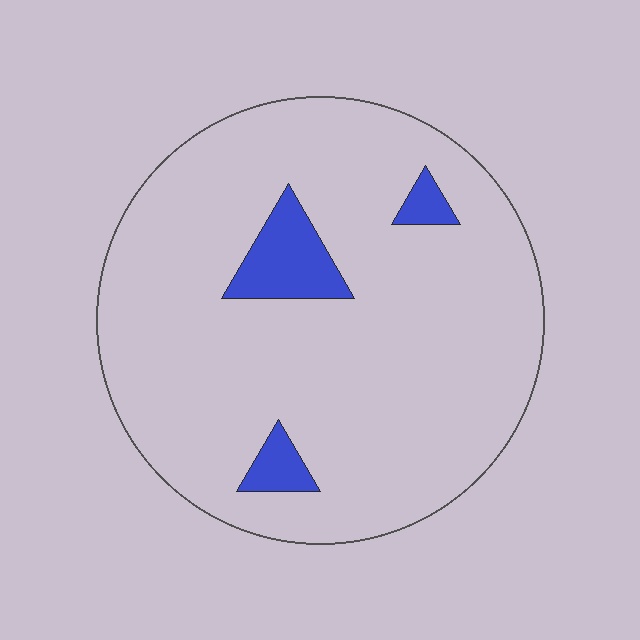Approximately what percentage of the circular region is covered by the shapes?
Approximately 10%.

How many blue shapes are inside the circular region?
3.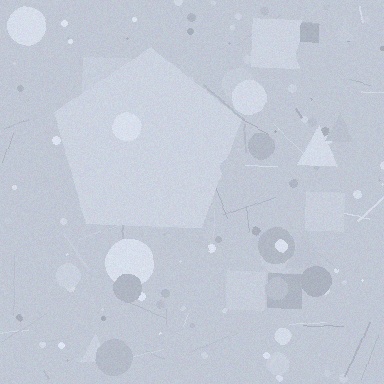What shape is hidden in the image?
A pentagon is hidden in the image.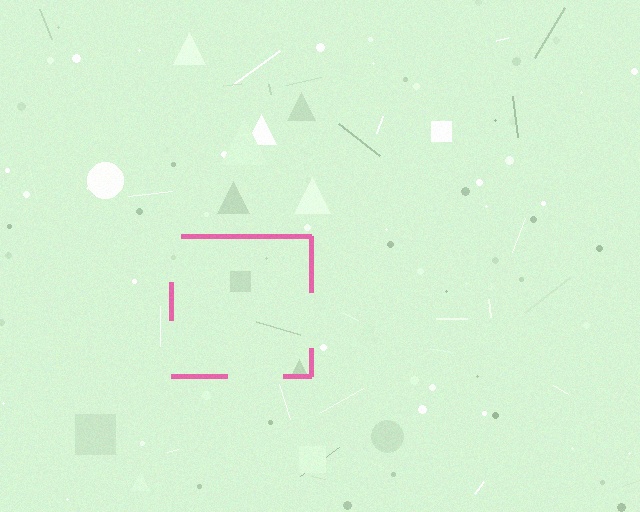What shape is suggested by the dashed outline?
The dashed outline suggests a square.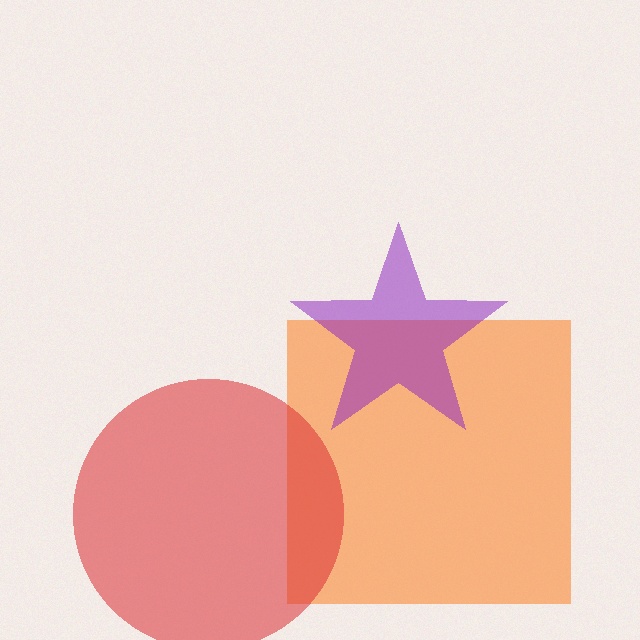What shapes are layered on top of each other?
The layered shapes are: an orange square, a red circle, a purple star.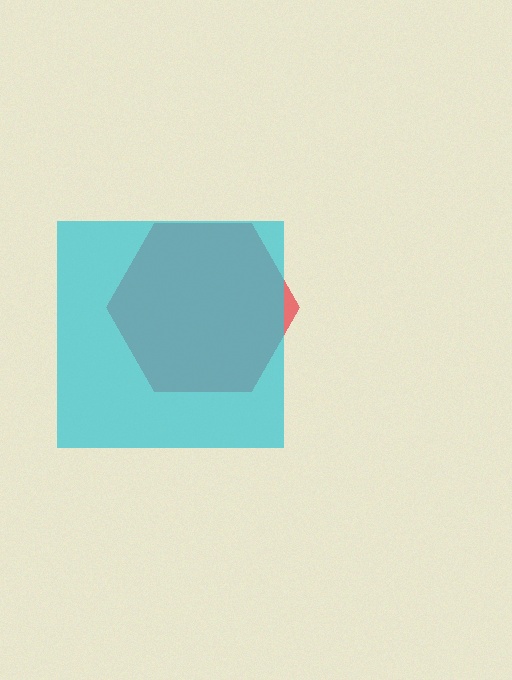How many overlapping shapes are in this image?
There are 2 overlapping shapes in the image.